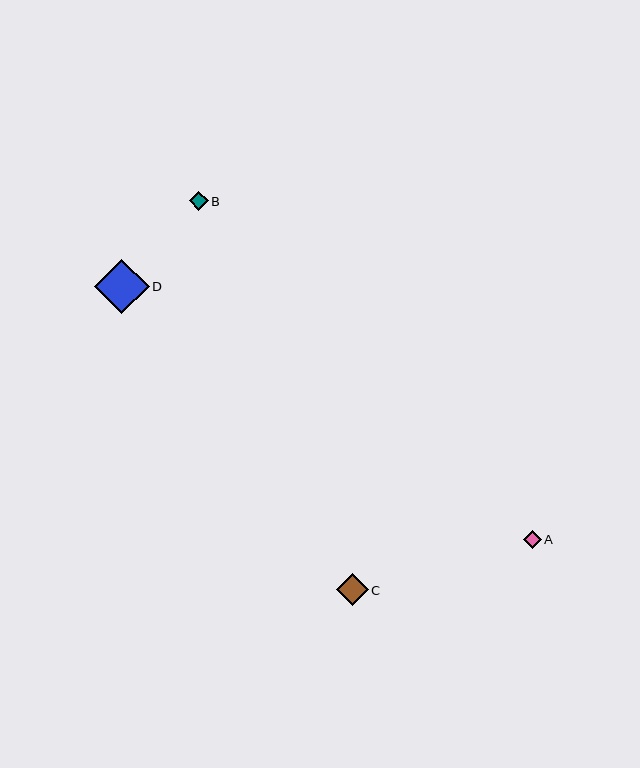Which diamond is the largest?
Diamond D is the largest with a size of approximately 54 pixels.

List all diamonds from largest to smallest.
From largest to smallest: D, C, B, A.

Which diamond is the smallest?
Diamond A is the smallest with a size of approximately 18 pixels.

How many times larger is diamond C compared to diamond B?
Diamond C is approximately 1.7 times the size of diamond B.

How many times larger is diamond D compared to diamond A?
Diamond D is approximately 3.0 times the size of diamond A.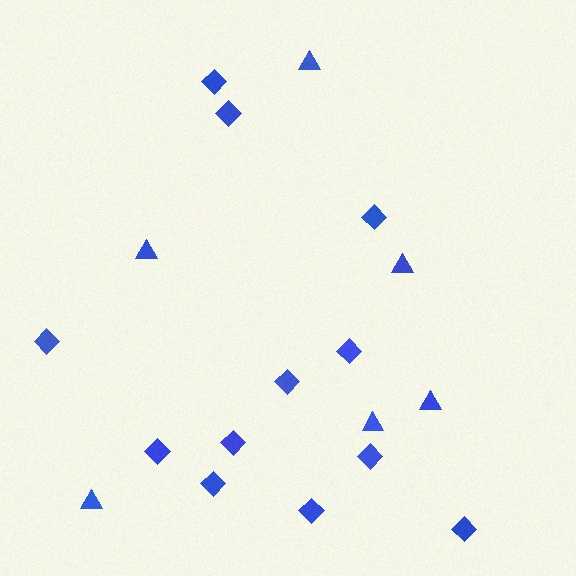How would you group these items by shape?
There are 2 groups: one group of diamonds (12) and one group of triangles (6).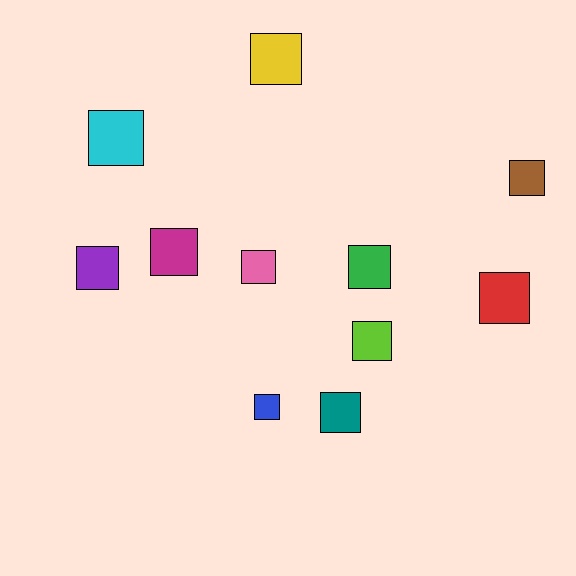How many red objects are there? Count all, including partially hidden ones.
There is 1 red object.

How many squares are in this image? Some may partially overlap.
There are 11 squares.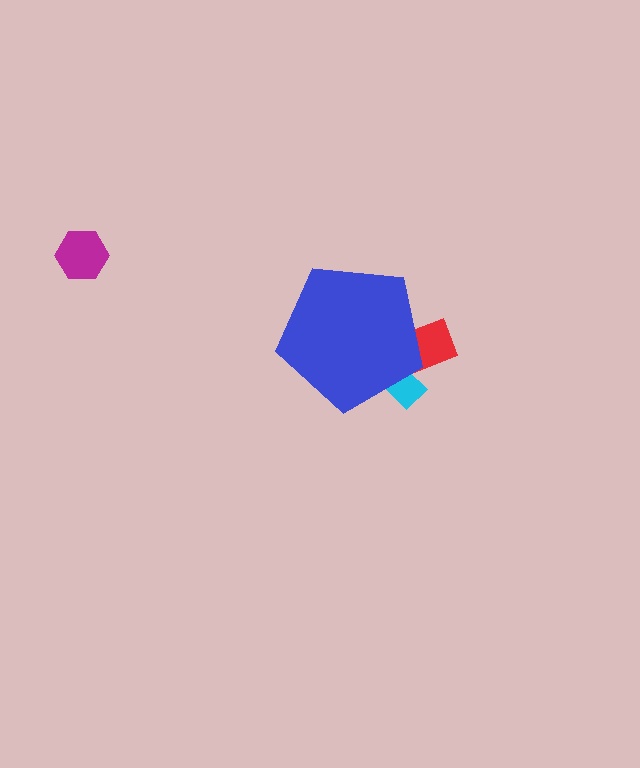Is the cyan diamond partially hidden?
Yes, the cyan diamond is partially hidden behind the blue pentagon.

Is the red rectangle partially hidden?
Yes, the red rectangle is partially hidden behind the blue pentagon.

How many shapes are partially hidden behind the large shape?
2 shapes are partially hidden.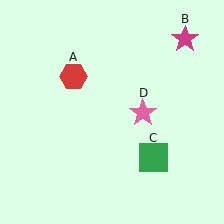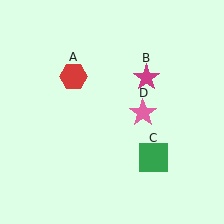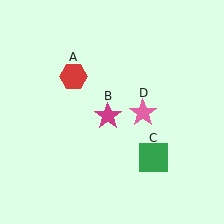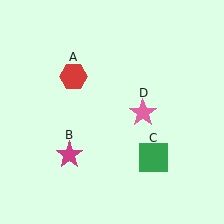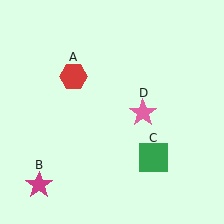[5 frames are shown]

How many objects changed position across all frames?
1 object changed position: magenta star (object B).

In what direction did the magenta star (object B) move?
The magenta star (object B) moved down and to the left.